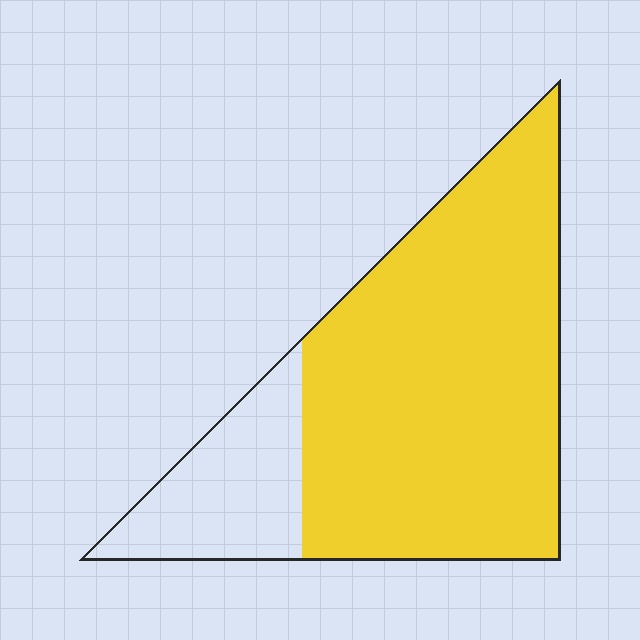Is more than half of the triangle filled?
Yes.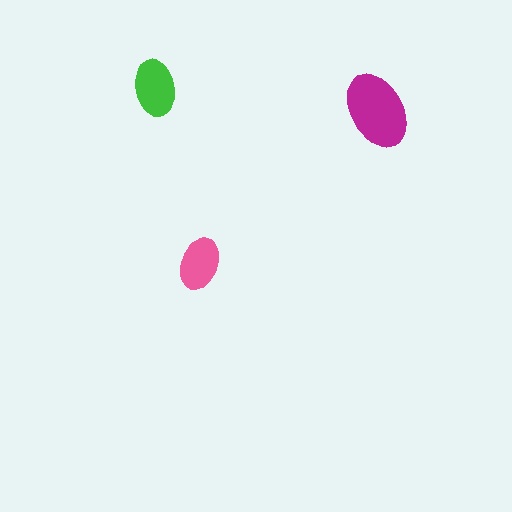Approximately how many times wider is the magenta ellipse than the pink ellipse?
About 1.5 times wider.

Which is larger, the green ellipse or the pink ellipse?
The green one.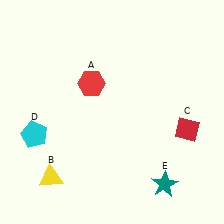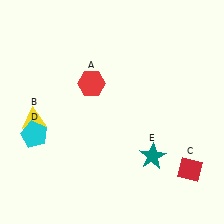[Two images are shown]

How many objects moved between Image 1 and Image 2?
3 objects moved between the two images.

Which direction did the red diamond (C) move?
The red diamond (C) moved down.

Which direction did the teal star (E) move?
The teal star (E) moved up.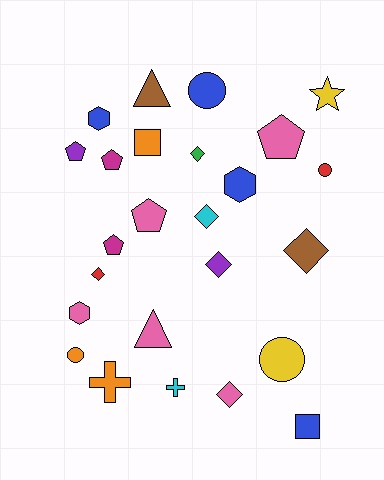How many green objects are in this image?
There is 1 green object.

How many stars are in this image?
There is 1 star.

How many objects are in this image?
There are 25 objects.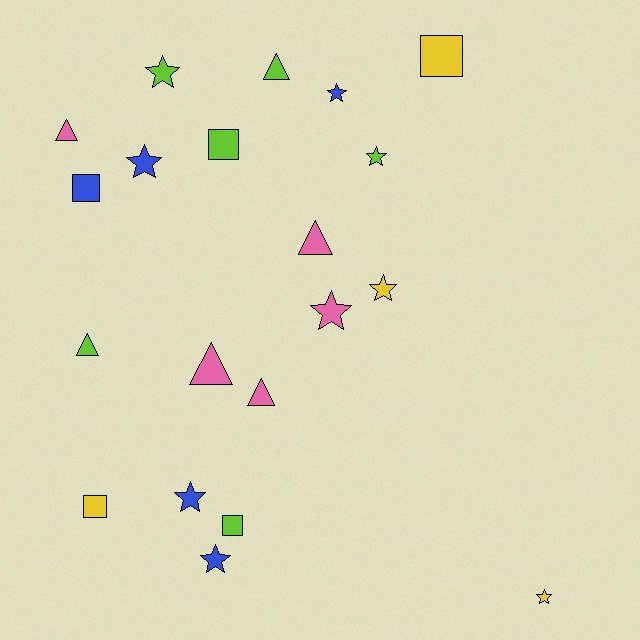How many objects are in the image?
There are 20 objects.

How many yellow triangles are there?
There are no yellow triangles.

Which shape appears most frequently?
Star, with 9 objects.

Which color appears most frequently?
Lime, with 6 objects.